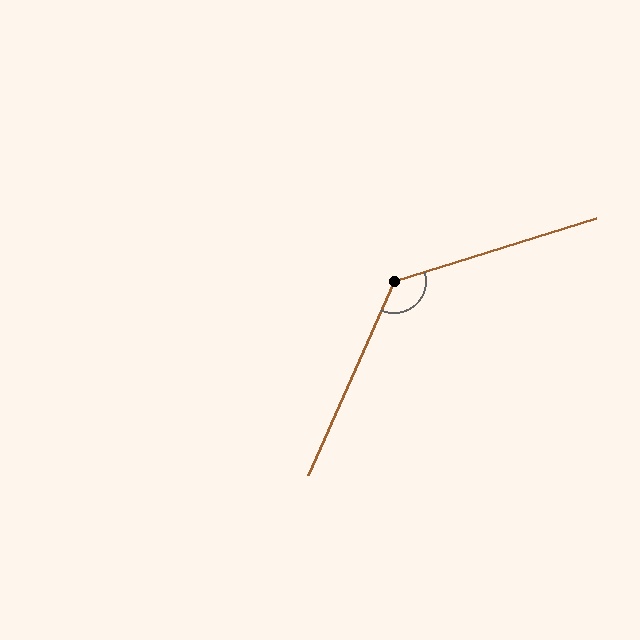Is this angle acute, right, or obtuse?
It is obtuse.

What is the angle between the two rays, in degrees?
Approximately 131 degrees.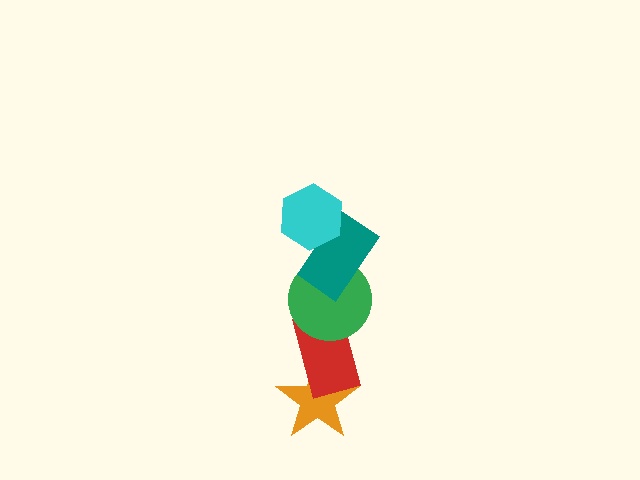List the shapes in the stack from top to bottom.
From top to bottom: the cyan hexagon, the teal rectangle, the green circle, the red rectangle, the orange star.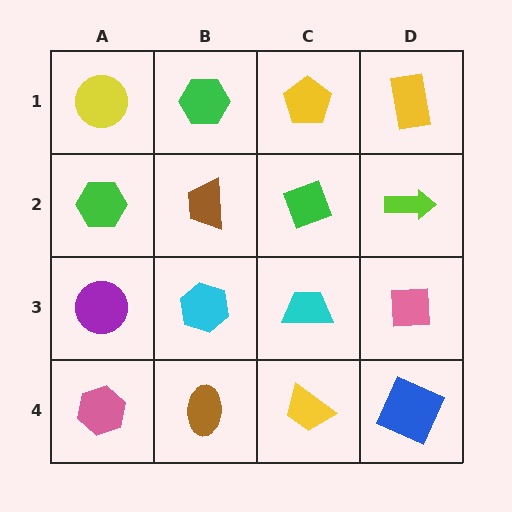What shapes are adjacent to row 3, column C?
A green diamond (row 2, column C), a yellow trapezoid (row 4, column C), a cyan hexagon (row 3, column B), a pink square (row 3, column D).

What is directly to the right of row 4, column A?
A brown ellipse.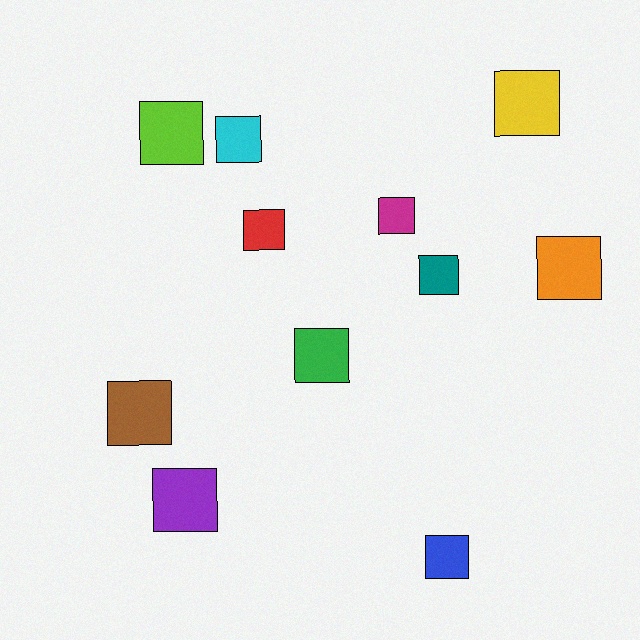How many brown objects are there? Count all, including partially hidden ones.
There is 1 brown object.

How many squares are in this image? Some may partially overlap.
There are 11 squares.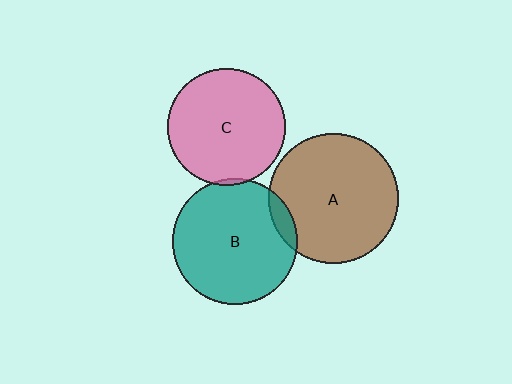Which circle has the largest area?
Circle A (brown).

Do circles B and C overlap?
Yes.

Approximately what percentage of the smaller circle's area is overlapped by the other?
Approximately 5%.